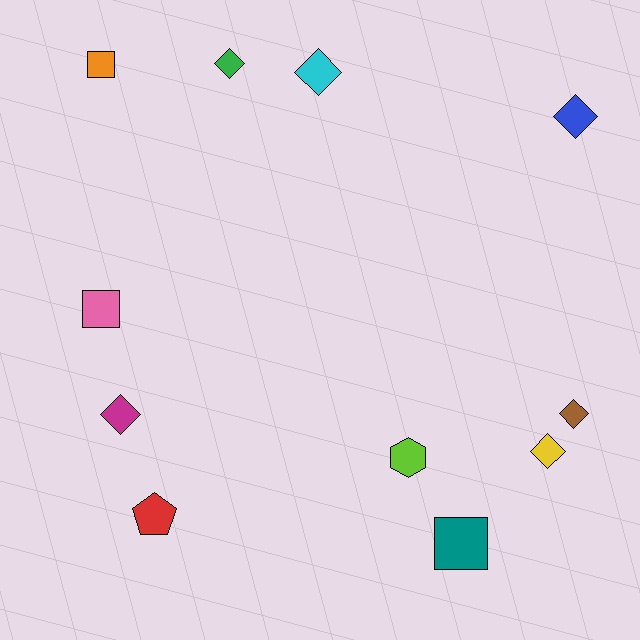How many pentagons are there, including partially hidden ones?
There is 1 pentagon.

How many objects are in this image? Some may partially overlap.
There are 11 objects.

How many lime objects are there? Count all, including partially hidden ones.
There is 1 lime object.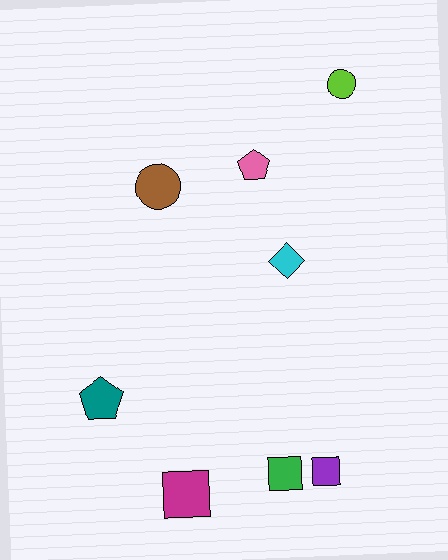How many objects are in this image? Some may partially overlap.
There are 8 objects.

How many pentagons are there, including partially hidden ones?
There are 2 pentagons.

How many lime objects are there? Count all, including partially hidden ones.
There is 1 lime object.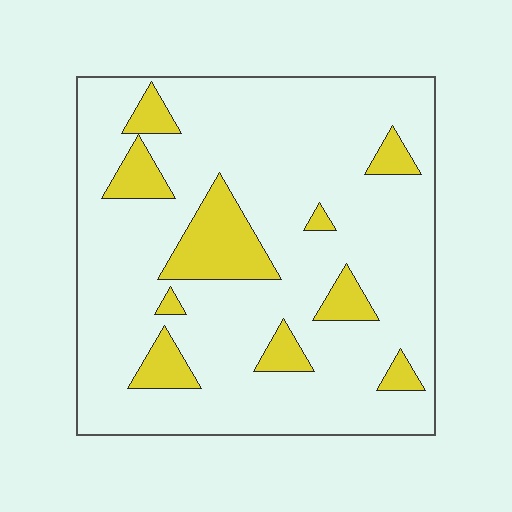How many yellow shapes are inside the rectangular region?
10.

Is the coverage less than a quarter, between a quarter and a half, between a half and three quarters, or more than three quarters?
Less than a quarter.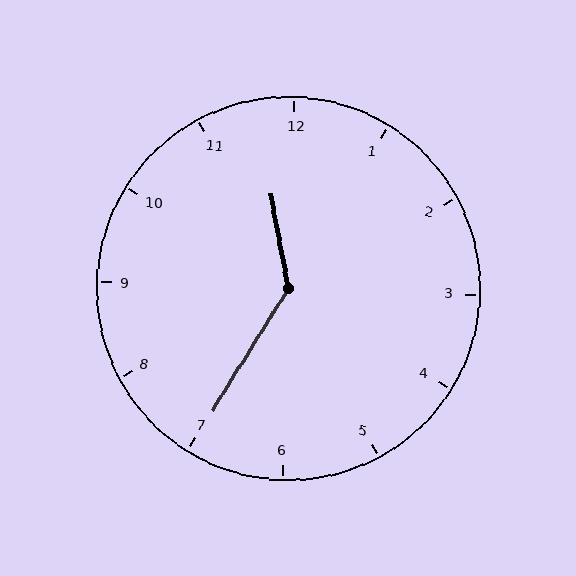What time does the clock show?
11:35.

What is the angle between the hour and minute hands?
Approximately 138 degrees.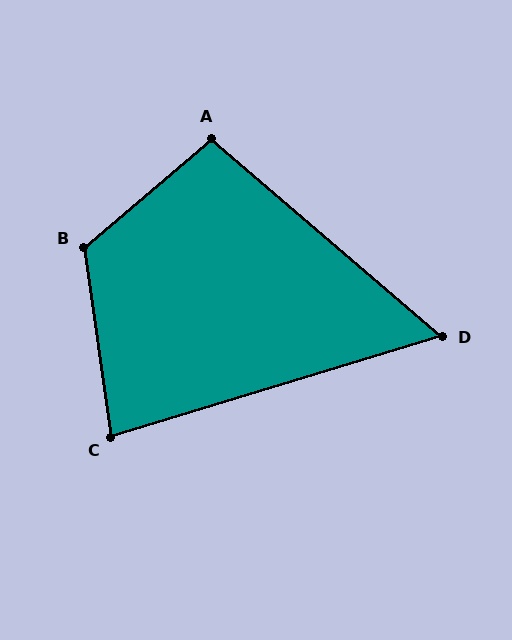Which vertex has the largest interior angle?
B, at approximately 122 degrees.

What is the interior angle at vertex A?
Approximately 99 degrees (obtuse).